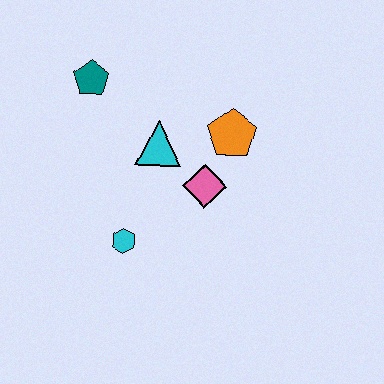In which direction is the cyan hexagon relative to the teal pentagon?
The cyan hexagon is below the teal pentagon.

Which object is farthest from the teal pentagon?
The cyan hexagon is farthest from the teal pentagon.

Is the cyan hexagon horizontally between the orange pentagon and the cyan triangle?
No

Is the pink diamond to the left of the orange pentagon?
Yes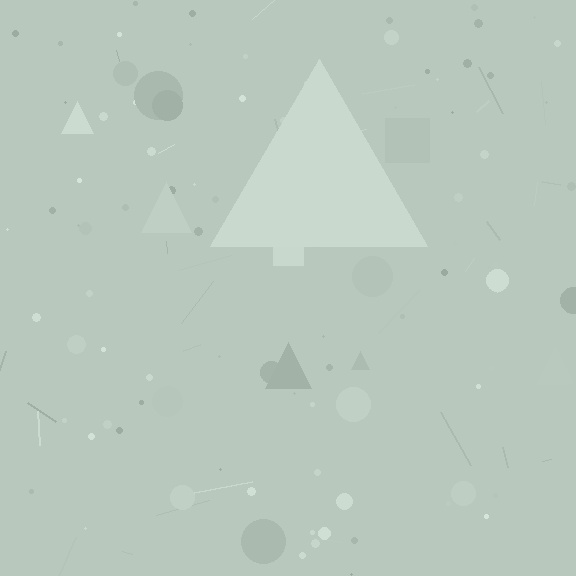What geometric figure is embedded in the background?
A triangle is embedded in the background.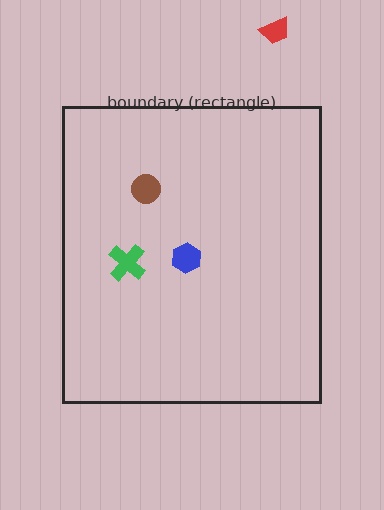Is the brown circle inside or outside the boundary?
Inside.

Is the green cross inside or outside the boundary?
Inside.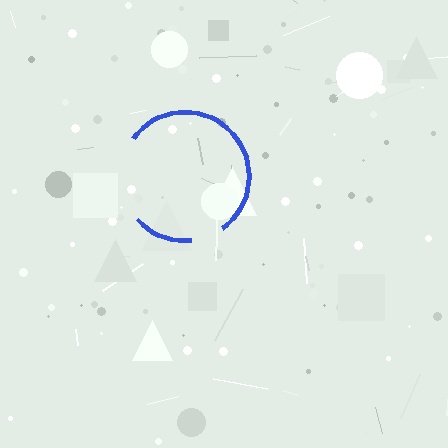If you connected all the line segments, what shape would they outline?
They would outline a circle.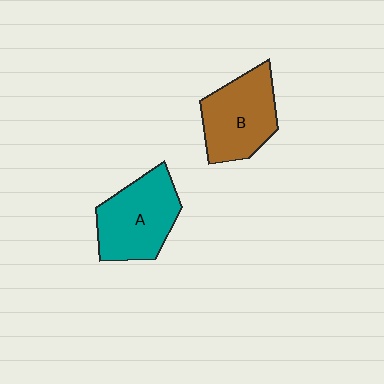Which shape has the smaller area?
Shape B (brown).